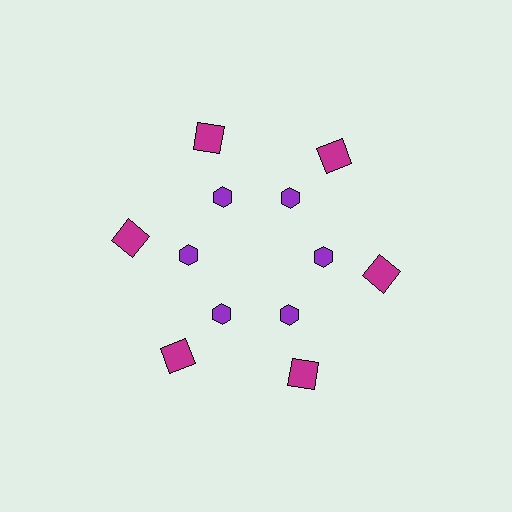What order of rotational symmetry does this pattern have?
This pattern has 6-fold rotational symmetry.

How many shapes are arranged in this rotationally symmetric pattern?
There are 12 shapes, arranged in 6 groups of 2.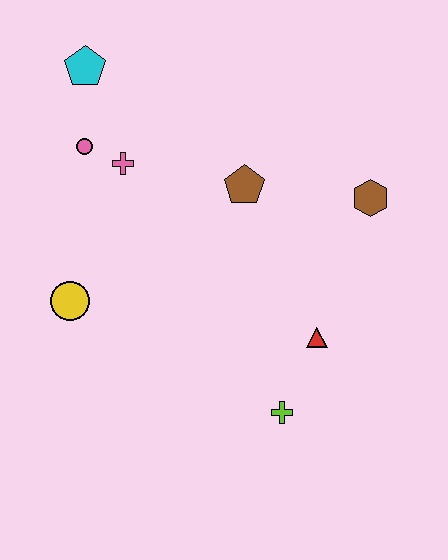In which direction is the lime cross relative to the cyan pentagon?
The lime cross is below the cyan pentagon.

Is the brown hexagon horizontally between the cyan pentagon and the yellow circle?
No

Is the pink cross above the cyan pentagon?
No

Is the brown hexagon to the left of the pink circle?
No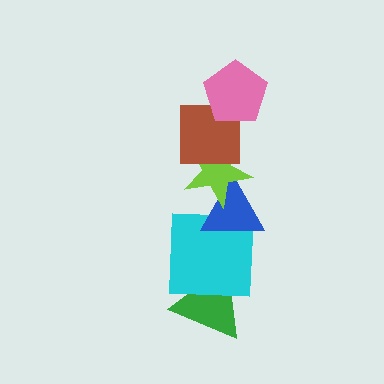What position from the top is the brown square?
The brown square is 2nd from the top.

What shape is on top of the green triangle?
The cyan square is on top of the green triangle.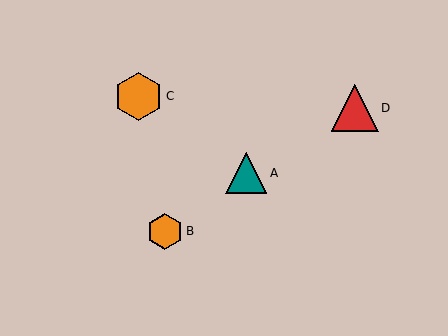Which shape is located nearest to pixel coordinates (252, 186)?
The teal triangle (labeled A) at (246, 173) is nearest to that location.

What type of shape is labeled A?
Shape A is a teal triangle.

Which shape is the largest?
The orange hexagon (labeled C) is the largest.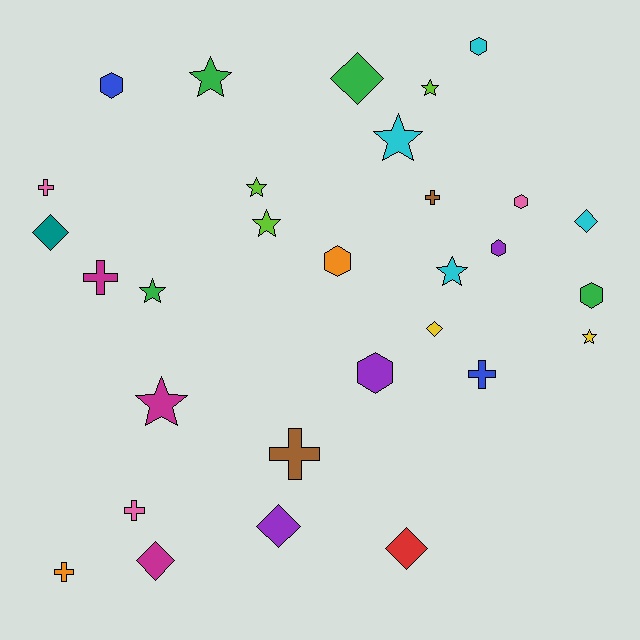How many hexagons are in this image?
There are 7 hexagons.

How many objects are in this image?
There are 30 objects.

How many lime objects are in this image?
There are 3 lime objects.